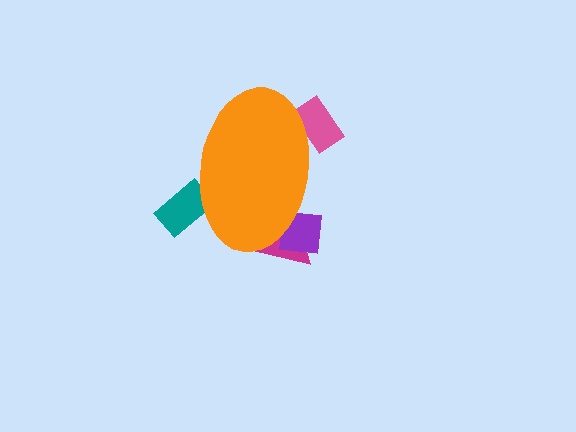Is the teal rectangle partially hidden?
Yes, the teal rectangle is partially hidden behind the orange ellipse.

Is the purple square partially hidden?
Yes, the purple square is partially hidden behind the orange ellipse.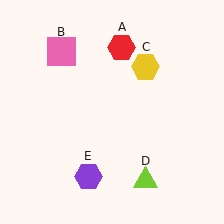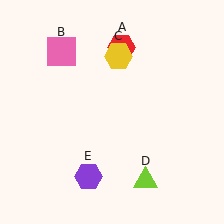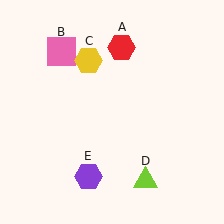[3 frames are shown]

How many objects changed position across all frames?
1 object changed position: yellow hexagon (object C).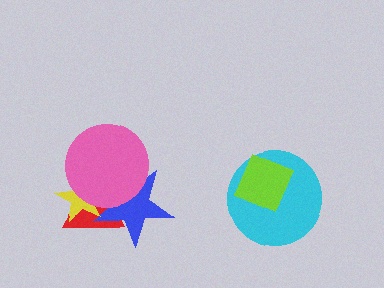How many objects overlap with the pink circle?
3 objects overlap with the pink circle.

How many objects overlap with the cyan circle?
1 object overlaps with the cyan circle.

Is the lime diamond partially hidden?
No, no other shape covers it.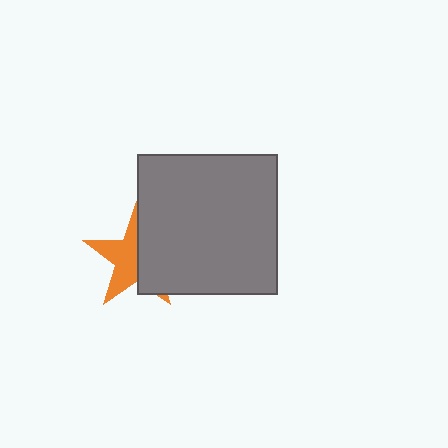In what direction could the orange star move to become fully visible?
The orange star could move left. That would shift it out from behind the gray square entirely.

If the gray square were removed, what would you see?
You would see the complete orange star.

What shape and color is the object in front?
The object in front is a gray square.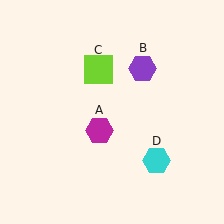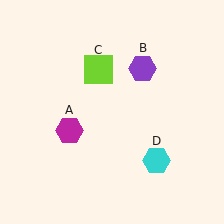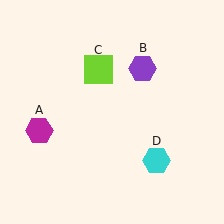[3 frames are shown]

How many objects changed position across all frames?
1 object changed position: magenta hexagon (object A).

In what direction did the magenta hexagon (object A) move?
The magenta hexagon (object A) moved left.